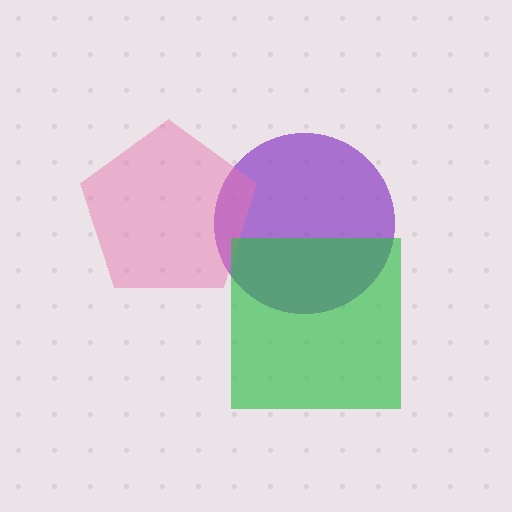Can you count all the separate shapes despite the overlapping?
Yes, there are 3 separate shapes.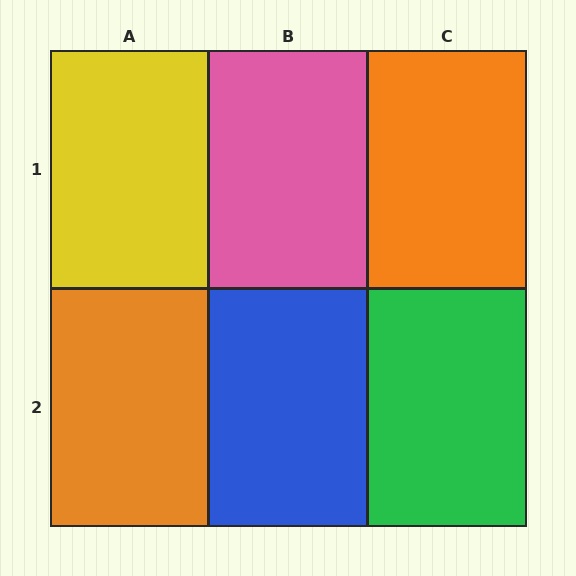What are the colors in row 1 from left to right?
Yellow, pink, orange.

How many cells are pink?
1 cell is pink.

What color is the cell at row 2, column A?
Orange.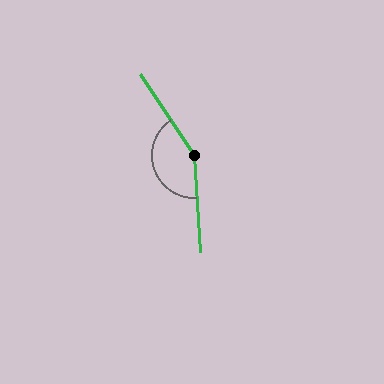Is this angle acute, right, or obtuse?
It is obtuse.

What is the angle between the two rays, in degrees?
Approximately 150 degrees.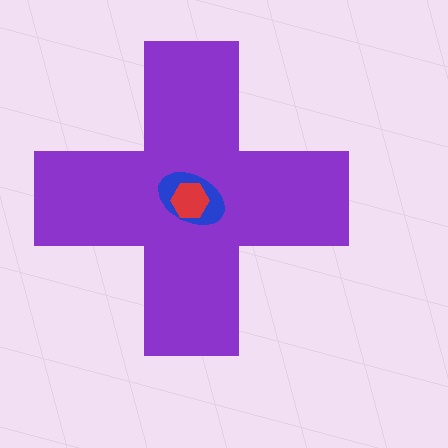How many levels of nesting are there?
3.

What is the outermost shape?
The purple cross.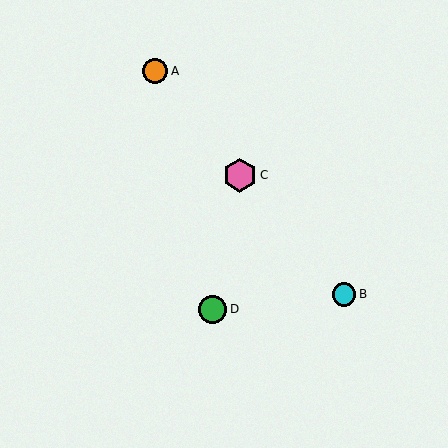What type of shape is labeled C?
Shape C is a pink hexagon.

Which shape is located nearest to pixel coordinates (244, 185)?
The pink hexagon (labeled C) at (240, 175) is nearest to that location.